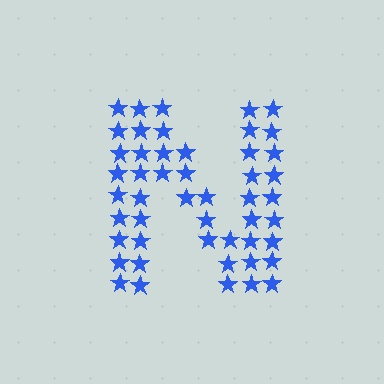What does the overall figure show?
The overall figure shows the letter N.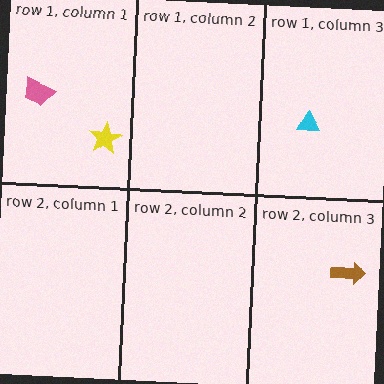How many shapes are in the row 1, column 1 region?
2.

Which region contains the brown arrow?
The row 2, column 3 region.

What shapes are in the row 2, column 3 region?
The brown arrow.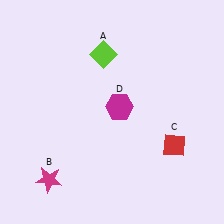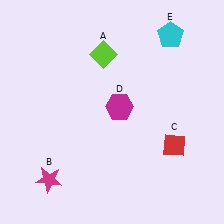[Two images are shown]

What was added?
A cyan pentagon (E) was added in Image 2.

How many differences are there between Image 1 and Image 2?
There is 1 difference between the two images.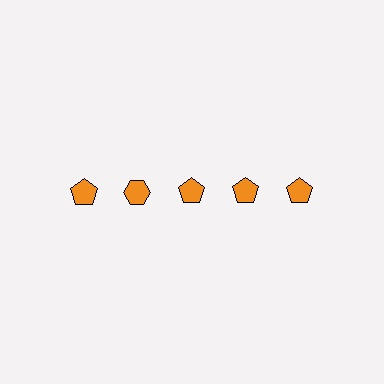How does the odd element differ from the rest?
It has a different shape: hexagon instead of pentagon.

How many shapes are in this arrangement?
There are 5 shapes arranged in a grid pattern.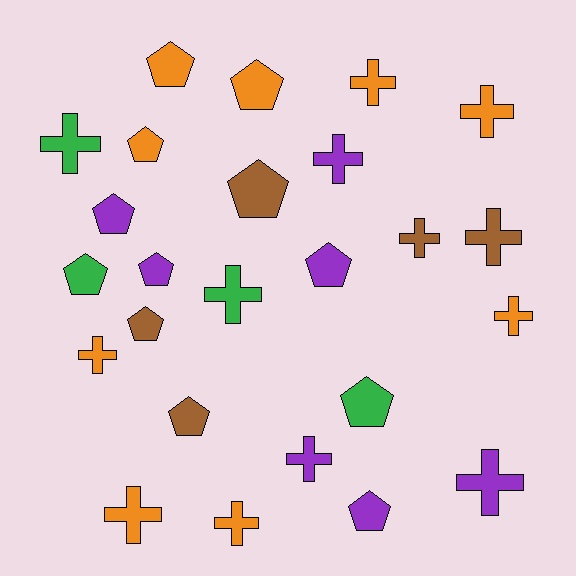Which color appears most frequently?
Orange, with 9 objects.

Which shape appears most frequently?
Cross, with 13 objects.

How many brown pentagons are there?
There are 3 brown pentagons.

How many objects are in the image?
There are 25 objects.